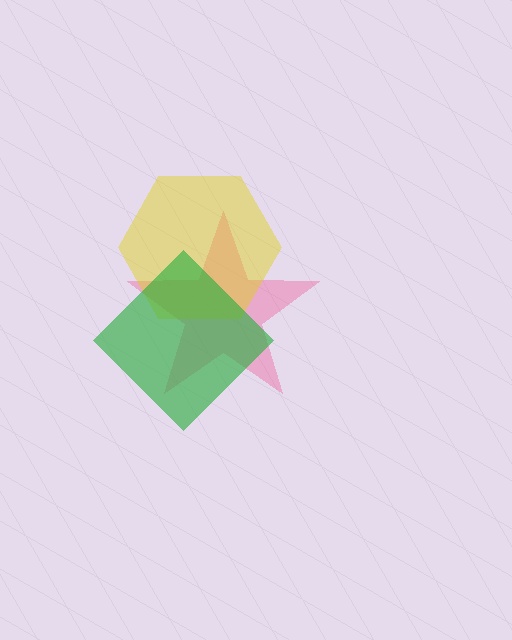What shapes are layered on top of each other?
The layered shapes are: a pink star, a yellow hexagon, a green diamond.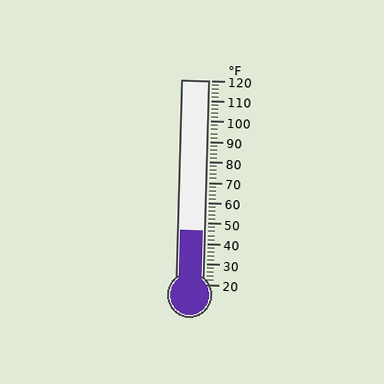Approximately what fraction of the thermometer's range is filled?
The thermometer is filled to approximately 25% of its range.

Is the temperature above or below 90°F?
The temperature is below 90°F.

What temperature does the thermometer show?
The thermometer shows approximately 46°F.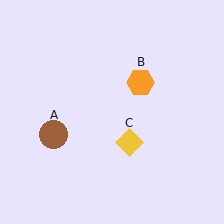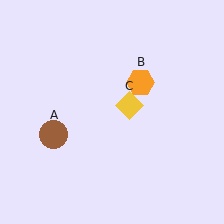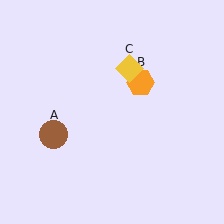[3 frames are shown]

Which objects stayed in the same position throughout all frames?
Brown circle (object A) and orange hexagon (object B) remained stationary.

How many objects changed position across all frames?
1 object changed position: yellow diamond (object C).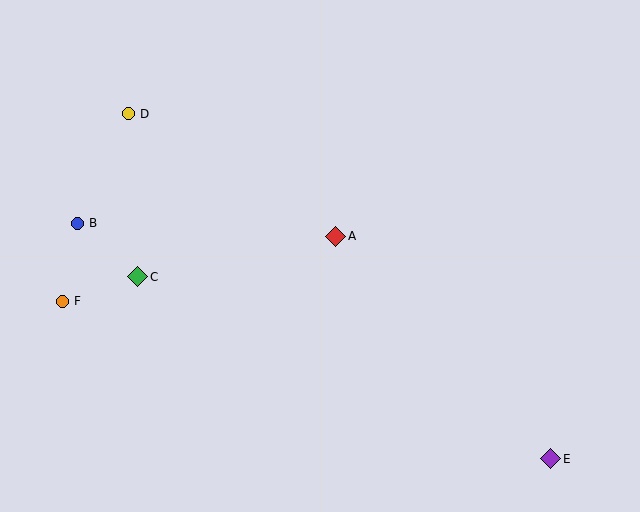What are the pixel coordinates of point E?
Point E is at (551, 459).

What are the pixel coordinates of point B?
Point B is at (77, 223).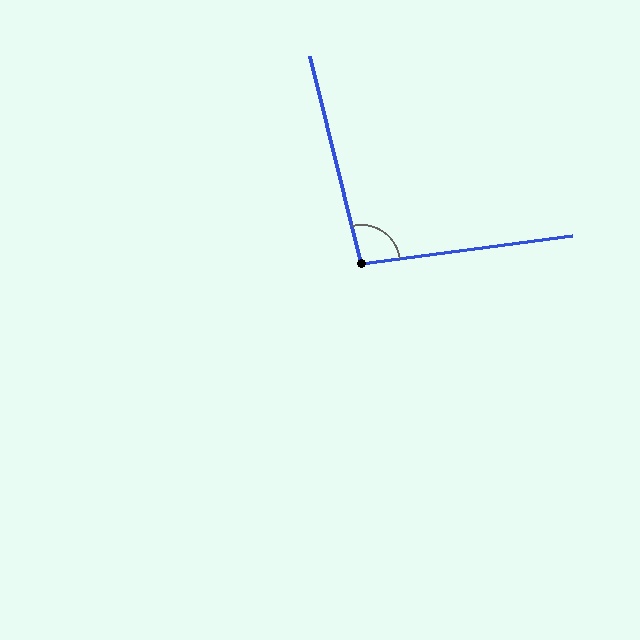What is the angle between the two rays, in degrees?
Approximately 96 degrees.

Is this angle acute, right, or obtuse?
It is obtuse.